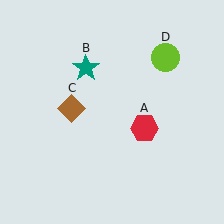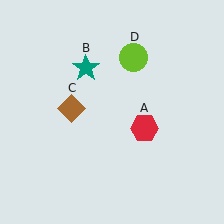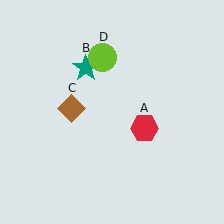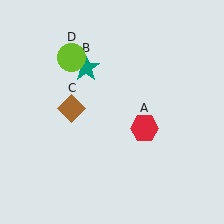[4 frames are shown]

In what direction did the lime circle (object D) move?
The lime circle (object D) moved left.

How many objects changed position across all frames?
1 object changed position: lime circle (object D).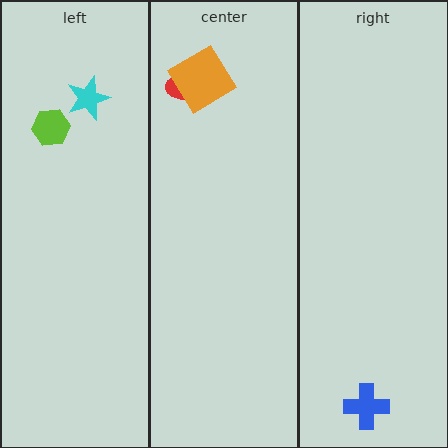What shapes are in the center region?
The red ellipse, the orange diamond.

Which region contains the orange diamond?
The center region.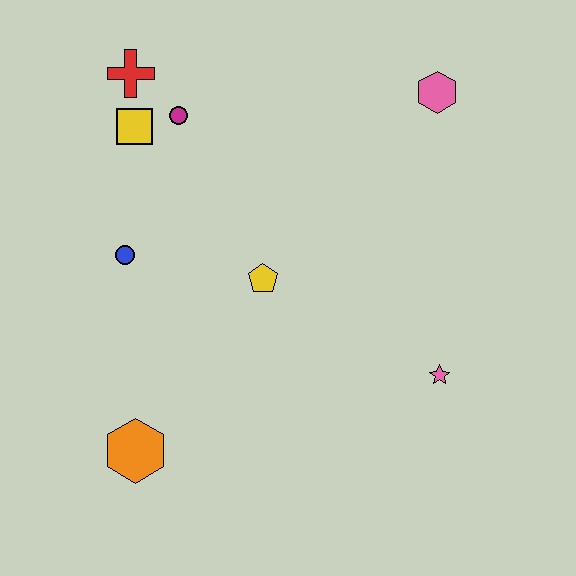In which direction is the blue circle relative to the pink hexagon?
The blue circle is to the left of the pink hexagon.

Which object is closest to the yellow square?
The magenta circle is closest to the yellow square.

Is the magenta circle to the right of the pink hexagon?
No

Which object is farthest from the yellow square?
The pink star is farthest from the yellow square.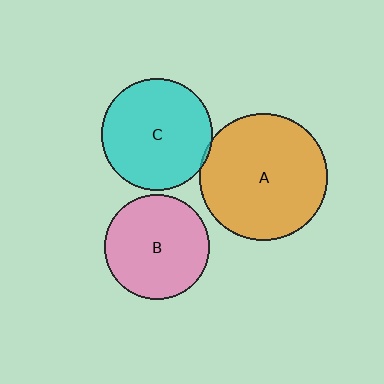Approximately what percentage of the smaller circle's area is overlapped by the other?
Approximately 5%.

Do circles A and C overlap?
Yes.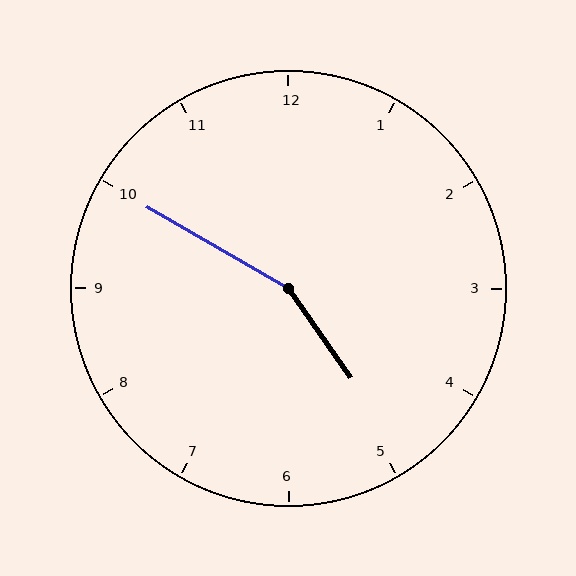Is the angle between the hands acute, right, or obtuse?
It is obtuse.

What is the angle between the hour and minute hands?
Approximately 155 degrees.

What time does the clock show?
4:50.